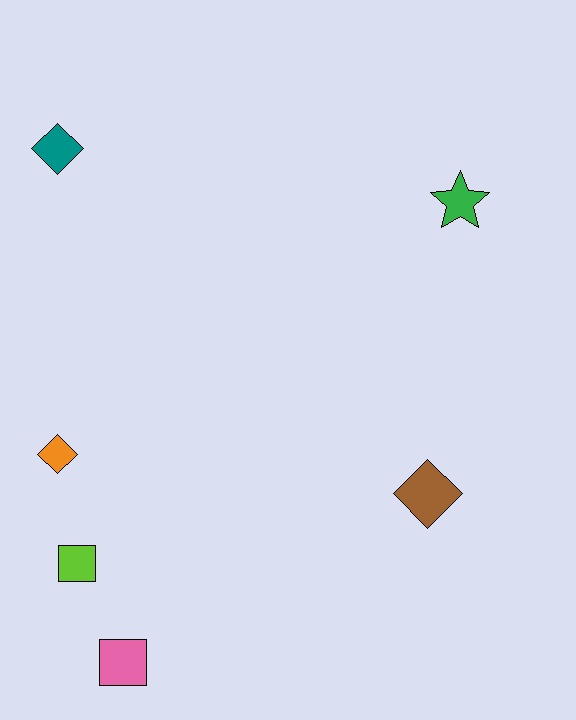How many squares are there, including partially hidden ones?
There are 2 squares.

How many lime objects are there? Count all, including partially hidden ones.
There is 1 lime object.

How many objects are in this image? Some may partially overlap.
There are 6 objects.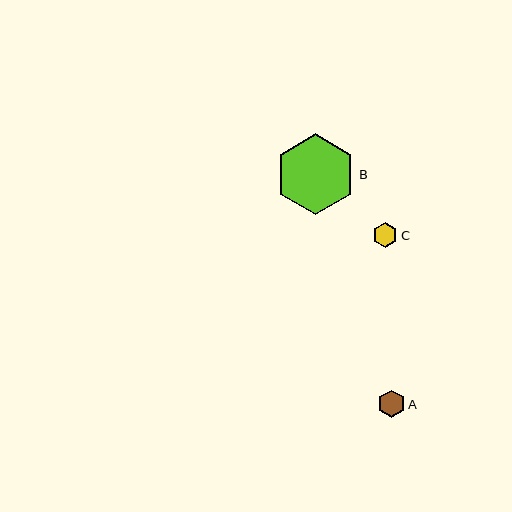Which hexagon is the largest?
Hexagon B is the largest with a size of approximately 81 pixels.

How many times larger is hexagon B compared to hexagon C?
Hexagon B is approximately 3.2 times the size of hexagon C.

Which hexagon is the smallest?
Hexagon C is the smallest with a size of approximately 25 pixels.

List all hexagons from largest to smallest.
From largest to smallest: B, A, C.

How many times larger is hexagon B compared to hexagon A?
Hexagon B is approximately 3.0 times the size of hexagon A.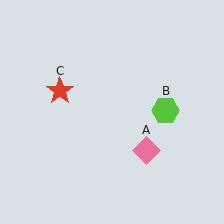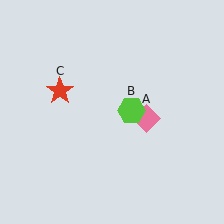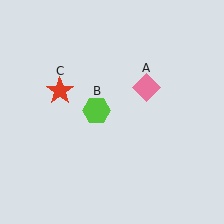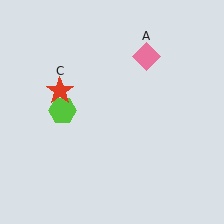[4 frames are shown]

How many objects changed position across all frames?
2 objects changed position: pink diamond (object A), lime hexagon (object B).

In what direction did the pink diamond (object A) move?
The pink diamond (object A) moved up.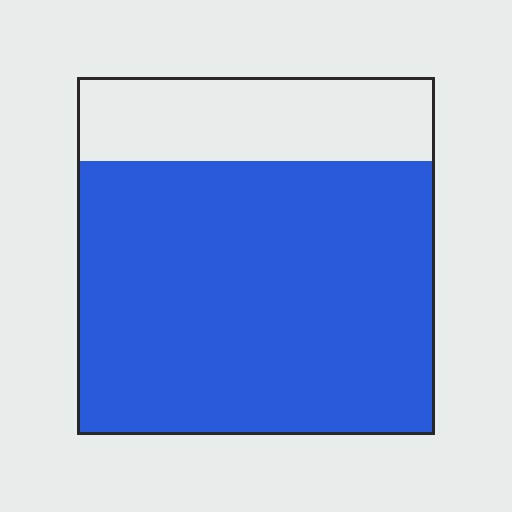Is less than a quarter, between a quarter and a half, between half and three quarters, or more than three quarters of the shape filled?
More than three quarters.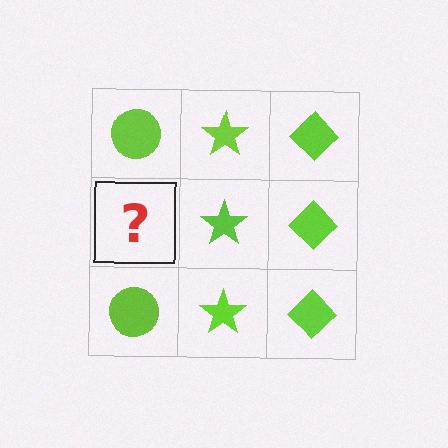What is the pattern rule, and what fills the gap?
The rule is that each column has a consistent shape. The gap should be filled with a lime circle.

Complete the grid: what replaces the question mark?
The question mark should be replaced with a lime circle.